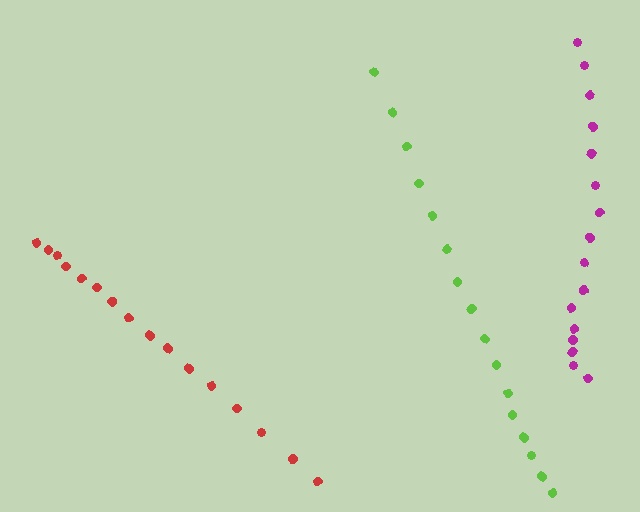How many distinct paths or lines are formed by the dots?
There are 3 distinct paths.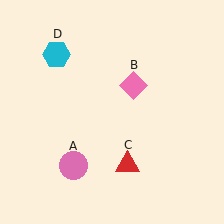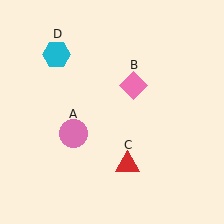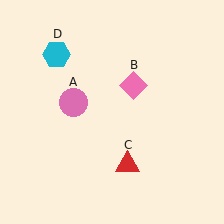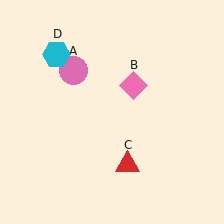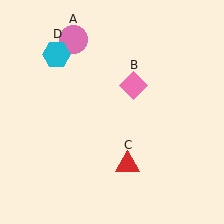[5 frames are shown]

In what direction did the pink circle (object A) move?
The pink circle (object A) moved up.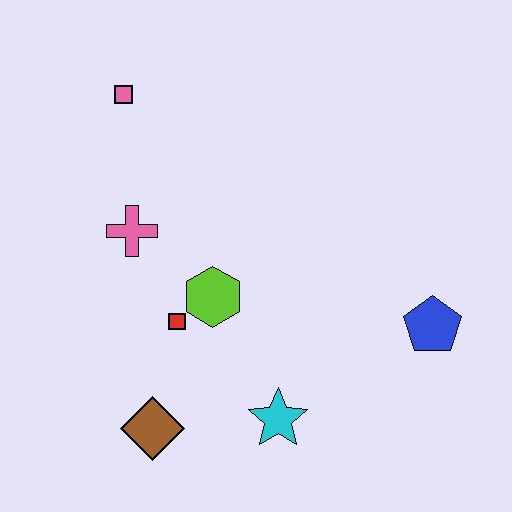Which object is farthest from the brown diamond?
The pink square is farthest from the brown diamond.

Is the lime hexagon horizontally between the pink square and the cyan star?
Yes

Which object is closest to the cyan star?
The brown diamond is closest to the cyan star.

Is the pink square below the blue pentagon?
No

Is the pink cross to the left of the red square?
Yes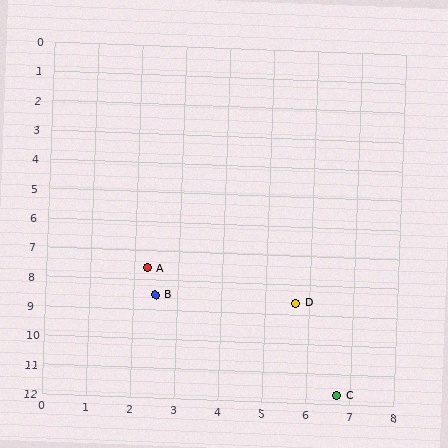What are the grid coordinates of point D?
Point D is at approximately (5.7, 8.6).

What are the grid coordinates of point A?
Point A is at approximately (2.3, 7.6).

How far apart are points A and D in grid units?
Points A and D are about 3.5 grid units apart.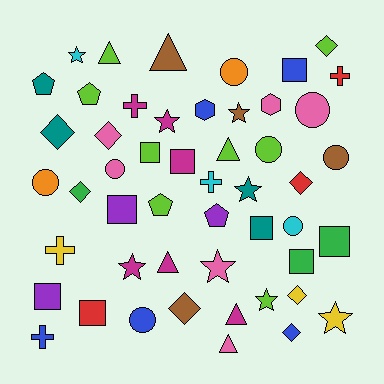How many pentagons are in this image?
There are 4 pentagons.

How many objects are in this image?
There are 50 objects.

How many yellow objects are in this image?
There are 3 yellow objects.